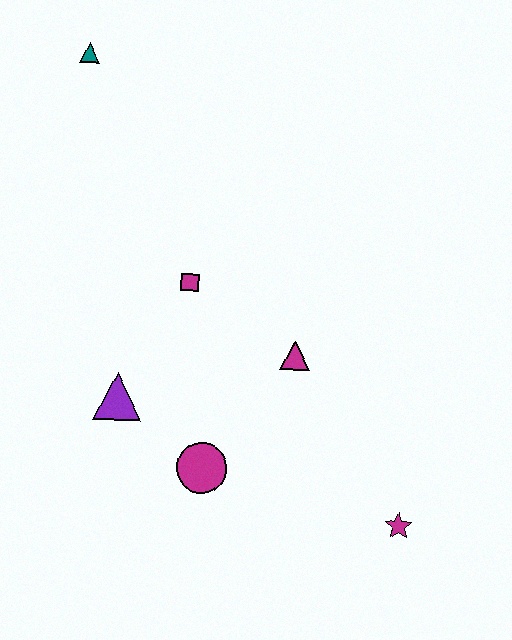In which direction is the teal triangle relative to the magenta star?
The teal triangle is above the magenta star.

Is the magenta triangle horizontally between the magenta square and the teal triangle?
No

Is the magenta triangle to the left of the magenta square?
No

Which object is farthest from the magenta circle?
The teal triangle is farthest from the magenta circle.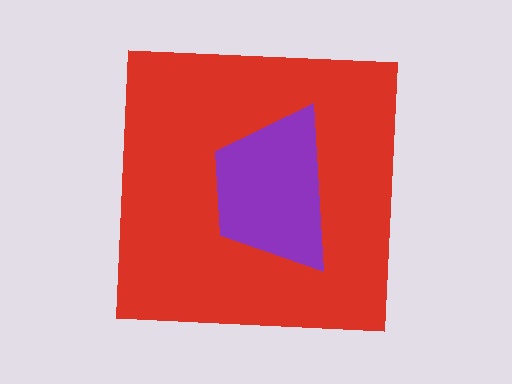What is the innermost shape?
The purple trapezoid.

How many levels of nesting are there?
2.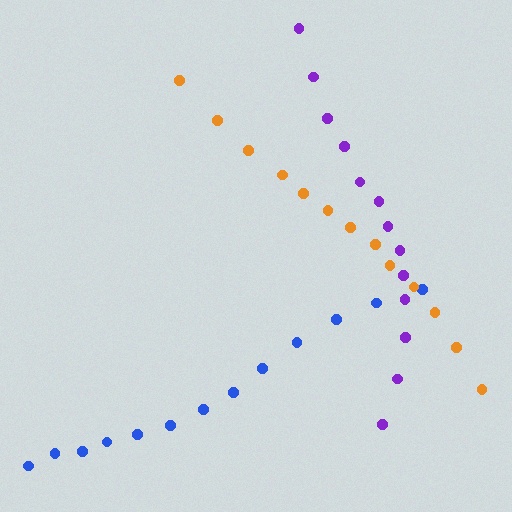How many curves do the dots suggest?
There are 3 distinct paths.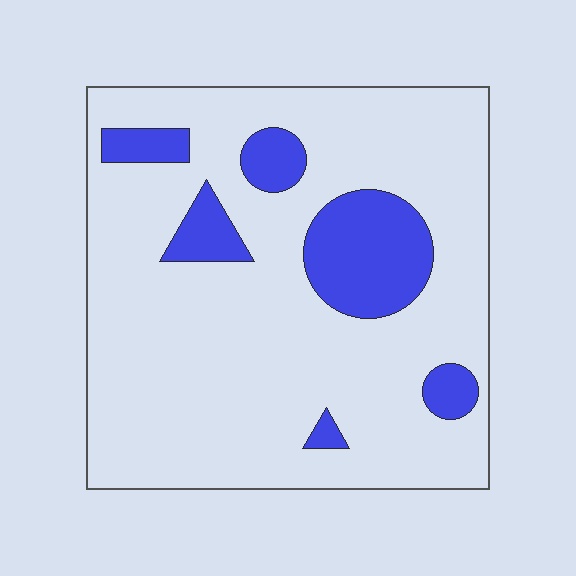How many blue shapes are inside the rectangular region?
6.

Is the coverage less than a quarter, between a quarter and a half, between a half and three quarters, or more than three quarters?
Less than a quarter.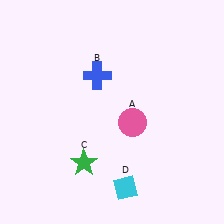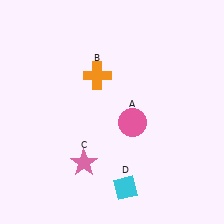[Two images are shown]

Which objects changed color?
B changed from blue to orange. C changed from green to pink.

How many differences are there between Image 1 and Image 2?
There are 2 differences between the two images.